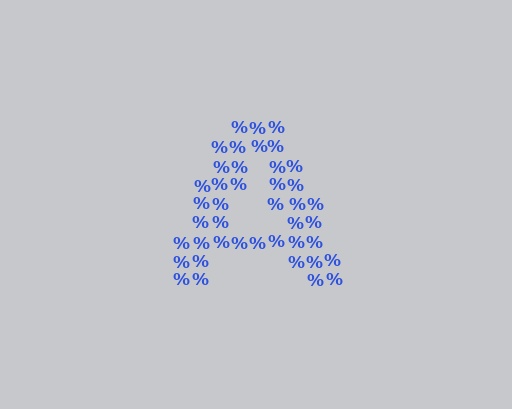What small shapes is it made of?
It is made of small percent signs.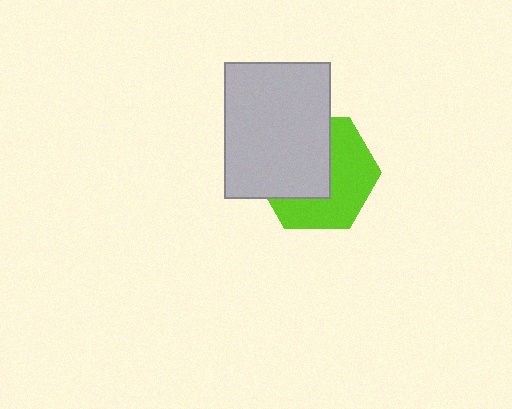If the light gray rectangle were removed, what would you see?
You would see the complete lime hexagon.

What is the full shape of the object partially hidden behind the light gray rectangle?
The partially hidden object is a lime hexagon.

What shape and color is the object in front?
The object in front is a light gray rectangle.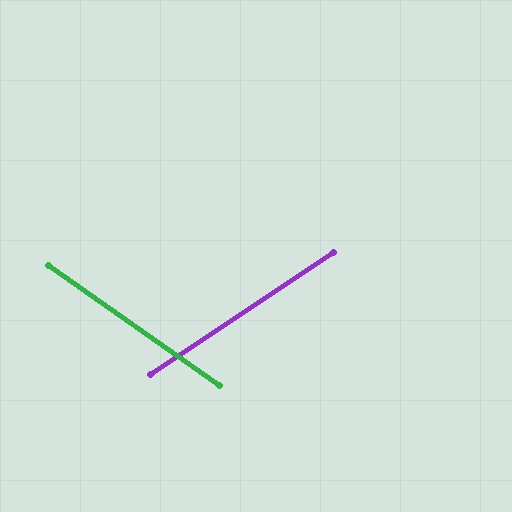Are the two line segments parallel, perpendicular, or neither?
Neither parallel nor perpendicular — they differ by about 69°.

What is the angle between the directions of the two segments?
Approximately 69 degrees.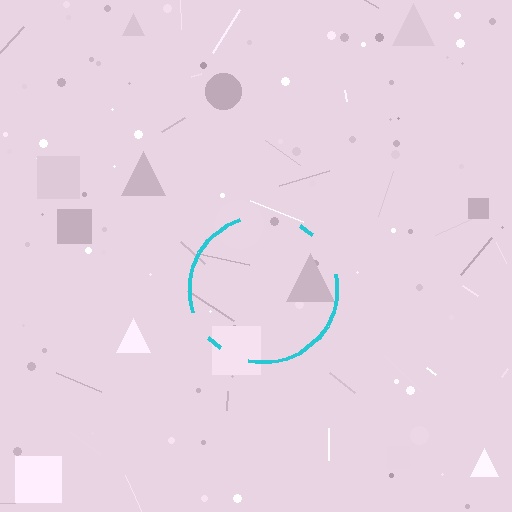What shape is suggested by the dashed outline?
The dashed outline suggests a circle.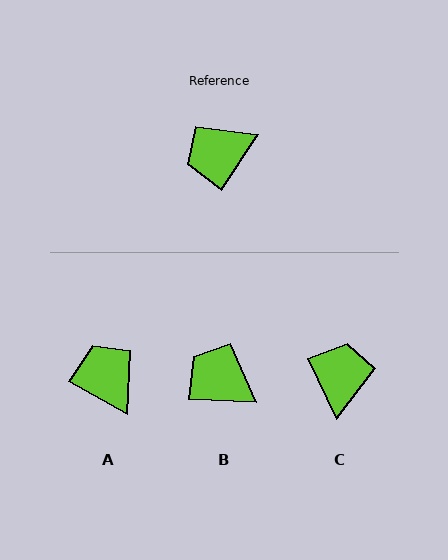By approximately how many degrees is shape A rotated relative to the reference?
Approximately 86 degrees clockwise.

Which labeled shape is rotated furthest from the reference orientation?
C, about 121 degrees away.